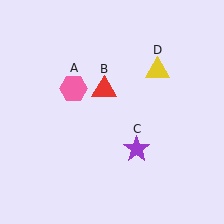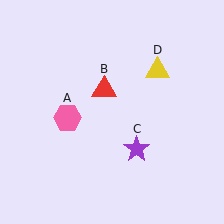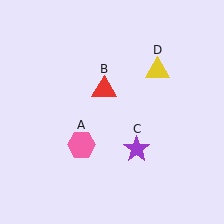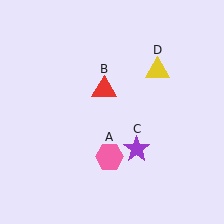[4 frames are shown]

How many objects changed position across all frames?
1 object changed position: pink hexagon (object A).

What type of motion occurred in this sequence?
The pink hexagon (object A) rotated counterclockwise around the center of the scene.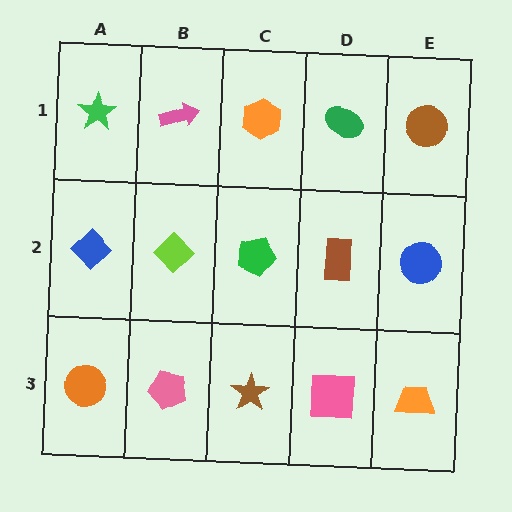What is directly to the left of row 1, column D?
An orange hexagon.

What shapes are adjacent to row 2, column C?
An orange hexagon (row 1, column C), a brown star (row 3, column C), a lime diamond (row 2, column B), a brown rectangle (row 2, column D).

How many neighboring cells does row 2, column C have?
4.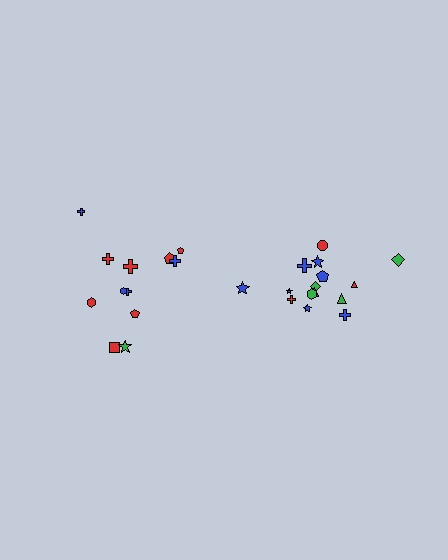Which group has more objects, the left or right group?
The right group.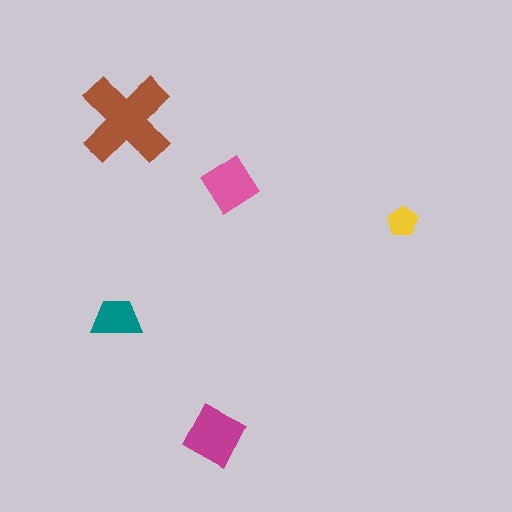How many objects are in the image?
There are 5 objects in the image.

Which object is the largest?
The brown cross.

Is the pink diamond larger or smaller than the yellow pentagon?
Larger.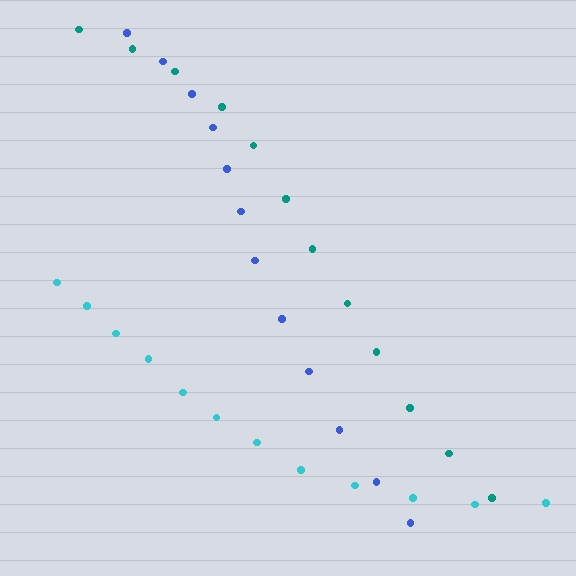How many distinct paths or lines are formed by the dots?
There are 3 distinct paths.